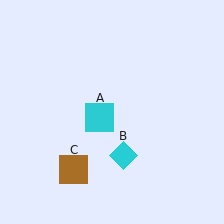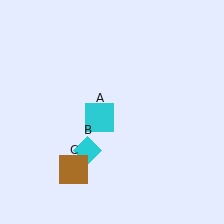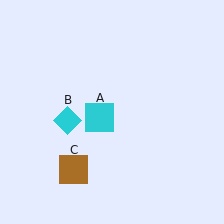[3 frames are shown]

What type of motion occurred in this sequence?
The cyan diamond (object B) rotated clockwise around the center of the scene.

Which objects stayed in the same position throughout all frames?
Cyan square (object A) and brown square (object C) remained stationary.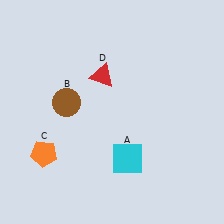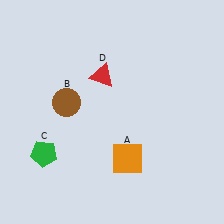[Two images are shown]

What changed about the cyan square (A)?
In Image 1, A is cyan. In Image 2, it changed to orange.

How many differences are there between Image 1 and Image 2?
There are 2 differences between the two images.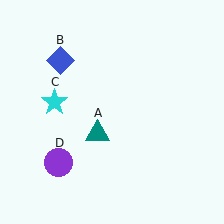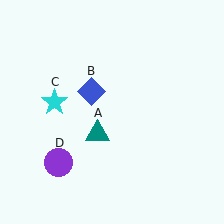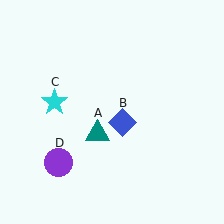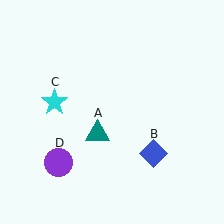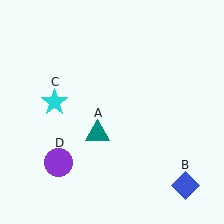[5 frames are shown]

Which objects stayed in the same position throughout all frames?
Teal triangle (object A) and cyan star (object C) and purple circle (object D) remained stationary.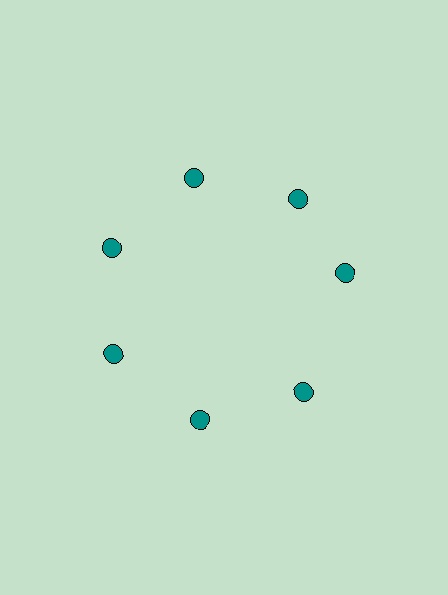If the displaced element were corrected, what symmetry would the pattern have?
It would have 7-fold rotational symmetry — the pattern would map onto itself every 51 degrees.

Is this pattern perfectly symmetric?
No. The 7 teal circles are arranged in a ring, but one element near the 3 o'clock position is rotated out of alignment along the ring, breaking the 7-fold rotational symmetry.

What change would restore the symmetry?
The symmetry would be restored by rotating it back into even spacing with its neighbors so that all 7 circles sit at equal angles and equal distance from the center.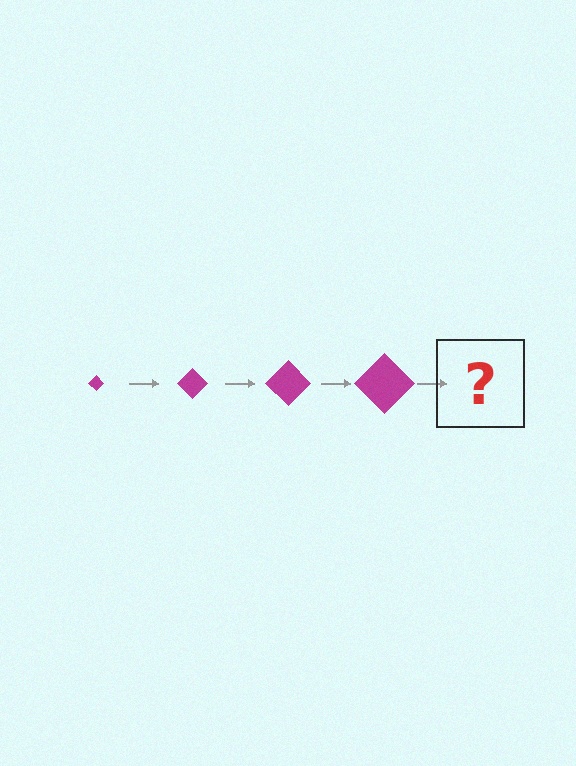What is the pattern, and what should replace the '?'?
The pattern is that the diamond gets progressively larger each step. The '?' should be a magenta diamond, larger than the previous one.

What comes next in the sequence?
The next element should be a magenta diamond, larger than the previous one.